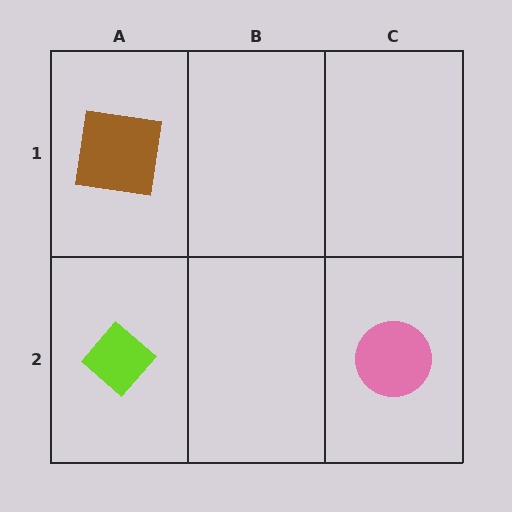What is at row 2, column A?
A lime diamond.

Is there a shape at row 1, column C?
No, that cell is empty.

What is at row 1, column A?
A brown square.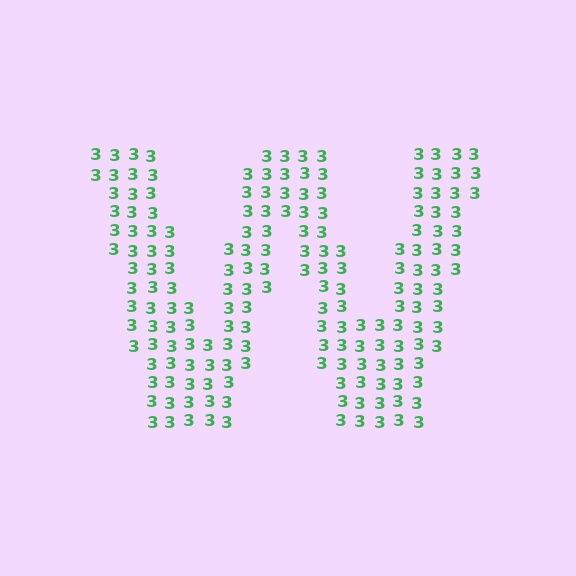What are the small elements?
The small elements are digit 3's.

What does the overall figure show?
The overall figure shows the letter W.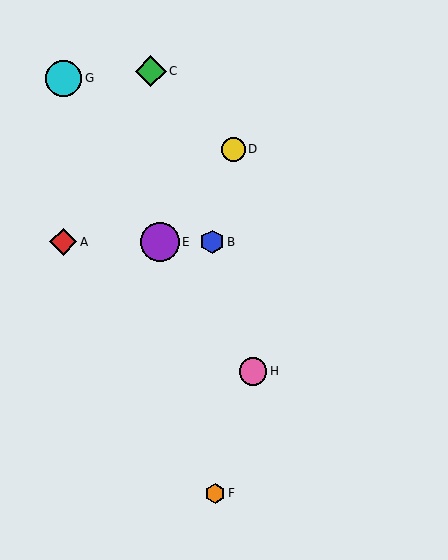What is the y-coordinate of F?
Object F is at y≈493.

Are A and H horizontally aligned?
No, A is at y≈242 and H is at y≈371.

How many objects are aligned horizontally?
3 objects (A, B, E) are aligned horizontally.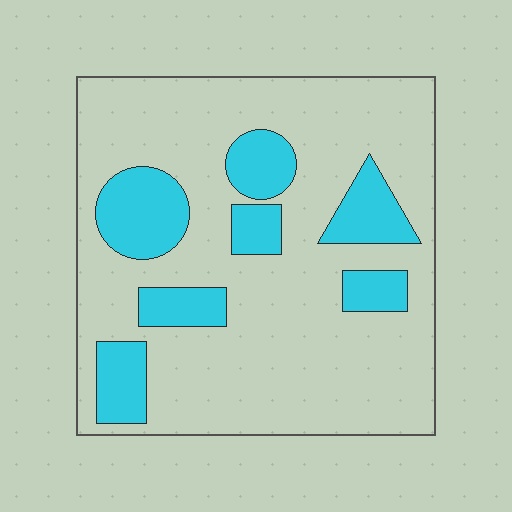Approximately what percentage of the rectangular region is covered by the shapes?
Approximately 20%.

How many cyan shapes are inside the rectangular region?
7.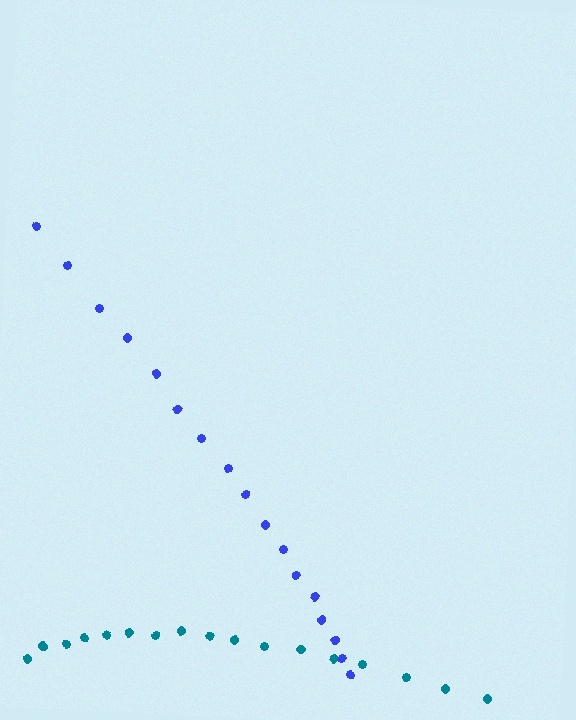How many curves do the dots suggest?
There are 2 distinct paths.